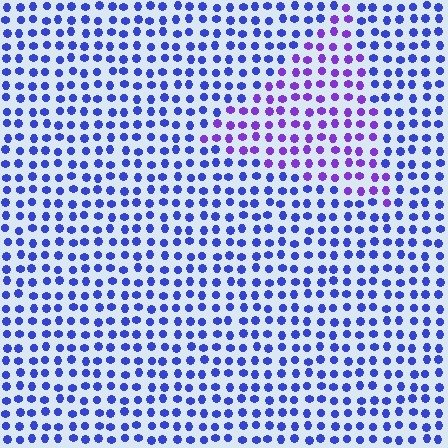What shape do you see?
I see a triangle.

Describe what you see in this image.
The image is filled with small blue elements in a uniform arrangement. A triangle-shaped region is visible where the elements are tinted to a slightly different hue, forming a subtle color boundary.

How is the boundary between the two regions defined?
The boundary is defined purely by a slight shift in hue (about 37 degrees). Spacing, size, and orientation are identical on both sides.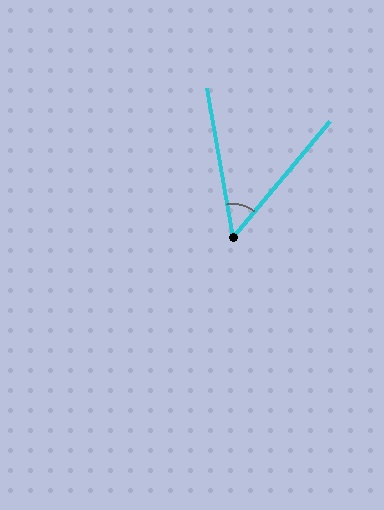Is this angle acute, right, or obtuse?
It is acute.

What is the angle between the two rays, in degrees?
Approximately 50 degrees.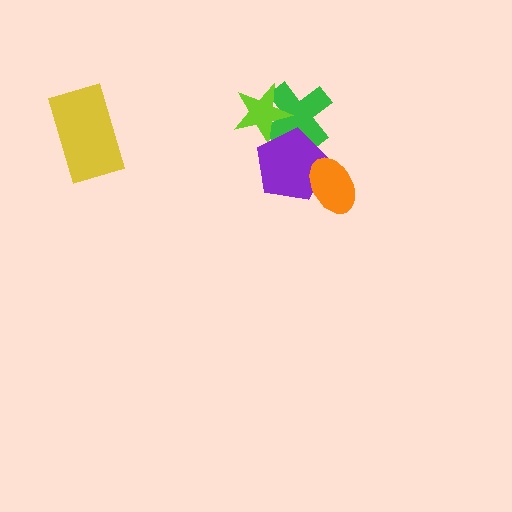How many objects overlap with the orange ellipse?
1 object overlaps with the orange ellipse.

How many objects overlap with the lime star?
2 objects overlap with the lime star.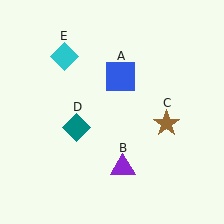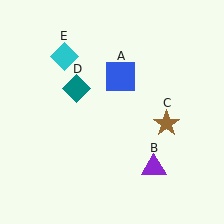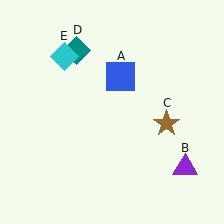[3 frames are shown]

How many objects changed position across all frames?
2 objects changed position: purple triangle (object B), teal diamond (object D).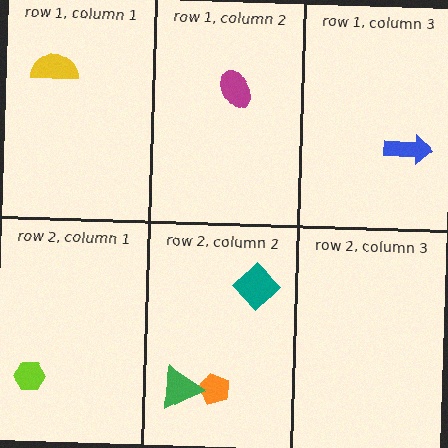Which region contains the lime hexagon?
The row 2, column 1 region.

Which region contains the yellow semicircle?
The row 1, column 1 region.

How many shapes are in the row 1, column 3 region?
1.